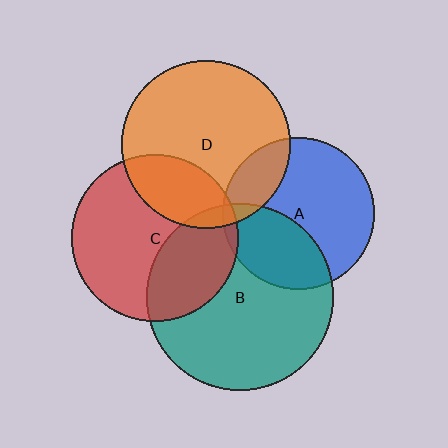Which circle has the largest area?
Circle B (teal).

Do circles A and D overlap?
Yes.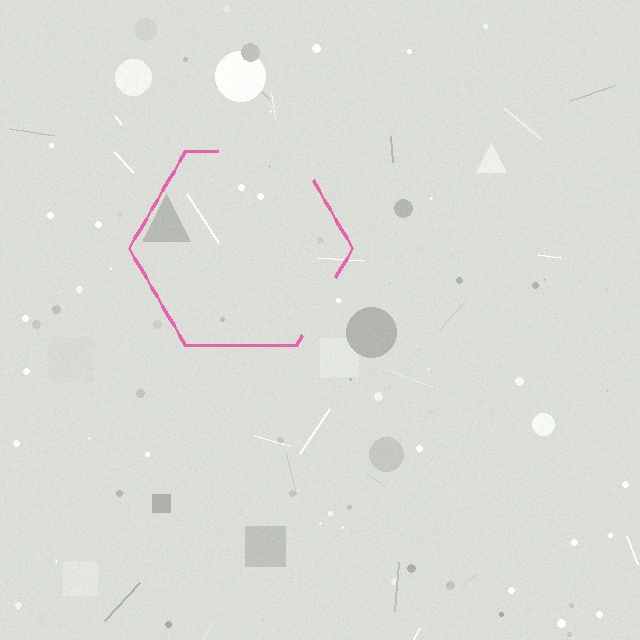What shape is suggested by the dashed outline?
The dashed outline suggests a hexagon.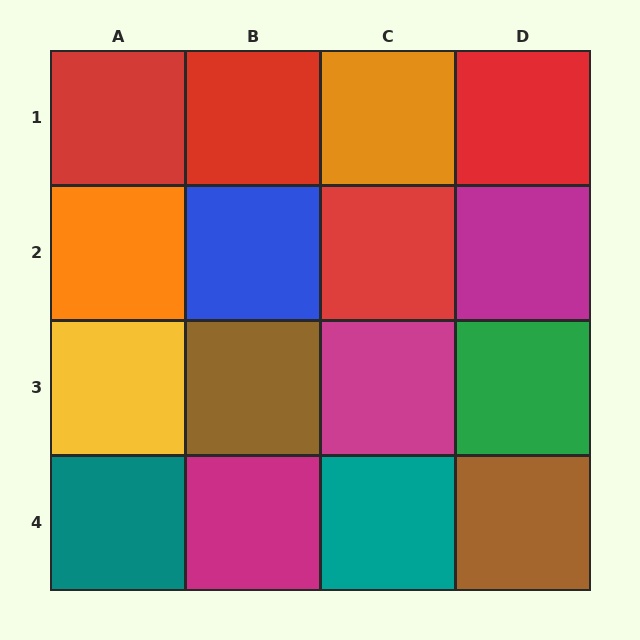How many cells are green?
1 cell is green.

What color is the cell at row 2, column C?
Red.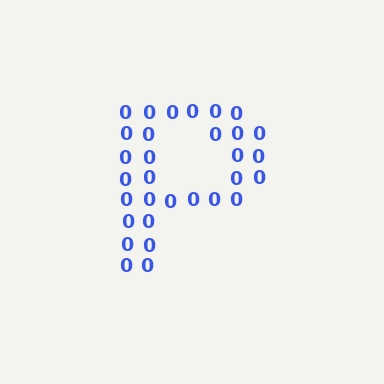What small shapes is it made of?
It is made of small digit 0's.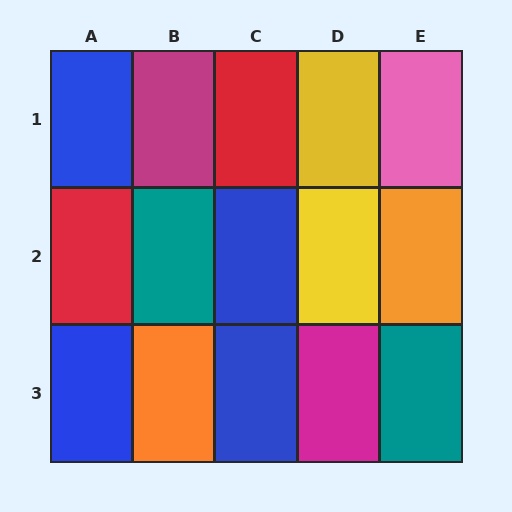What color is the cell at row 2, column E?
Orange.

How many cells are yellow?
2 cells are yellow.